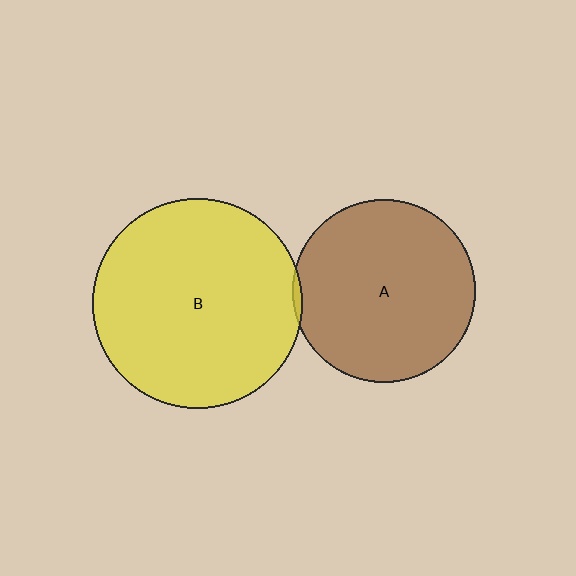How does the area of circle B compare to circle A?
Approximately 1.3 times.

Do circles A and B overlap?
Yes.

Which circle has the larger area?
Circle B (yellow).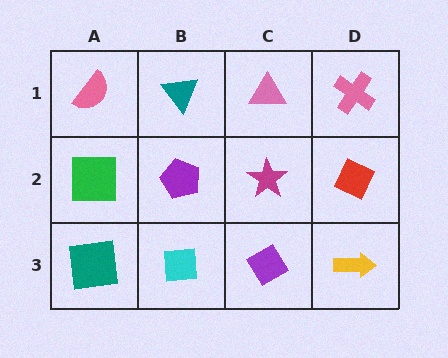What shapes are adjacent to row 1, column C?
A magenta star (row 2, column C), a teal triangle (row 1, column B), a pink cross (row 1, column D).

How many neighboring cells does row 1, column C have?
3.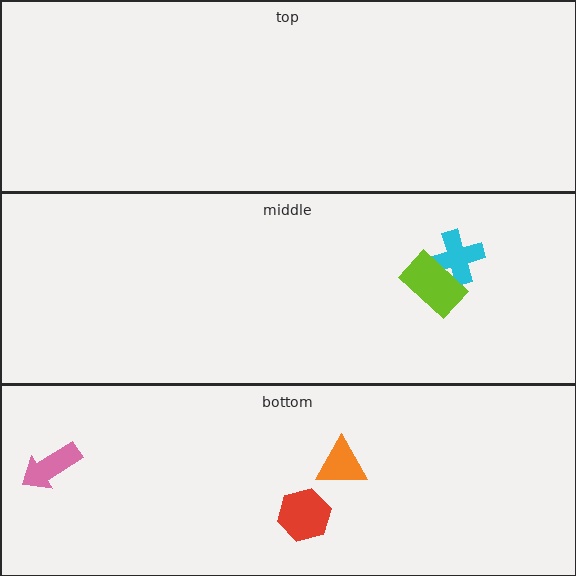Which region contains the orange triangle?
The bottom region.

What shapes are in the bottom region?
The pink arrow, the red hexagon, the orange triangle.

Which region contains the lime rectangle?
The middle region.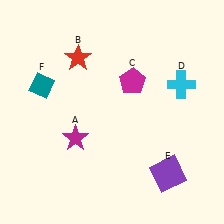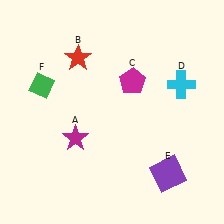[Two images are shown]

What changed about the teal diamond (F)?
In Image 1, F is teal. In Image 2, it changed to green.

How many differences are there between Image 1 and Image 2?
There is 1 difference between the two images.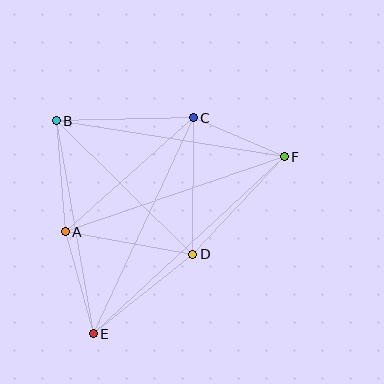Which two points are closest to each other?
Points C and F are closest to each other.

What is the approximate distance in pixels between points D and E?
The distance between D and E is approximately 127 pixels.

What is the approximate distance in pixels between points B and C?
The distance between B and C is approximately 137 pixels.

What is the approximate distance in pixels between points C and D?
The distance between C and D is approximately 137 pixels.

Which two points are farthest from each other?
Points E and F are farthest from each other.